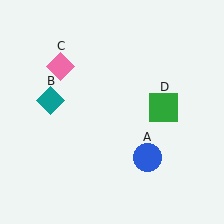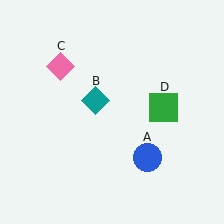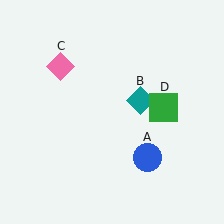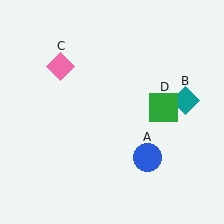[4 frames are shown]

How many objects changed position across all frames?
1 object changed position: teal diamond (object B).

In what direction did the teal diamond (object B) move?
The teal diamond (object B) moved right.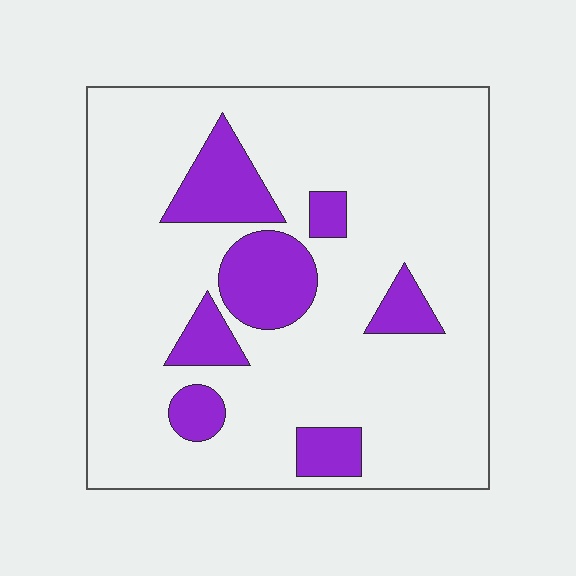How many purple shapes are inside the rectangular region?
7.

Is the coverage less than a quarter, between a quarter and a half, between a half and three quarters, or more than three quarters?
Less than a quarter.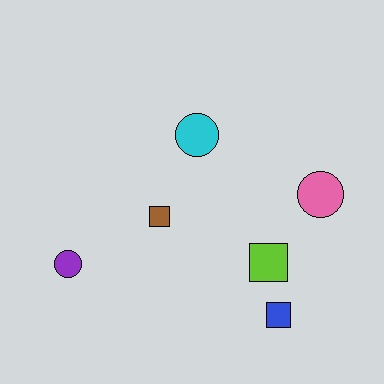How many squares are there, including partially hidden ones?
There are 3 squares.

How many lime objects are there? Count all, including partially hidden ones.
There is 1 lime object.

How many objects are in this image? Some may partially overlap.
There are 6 objects.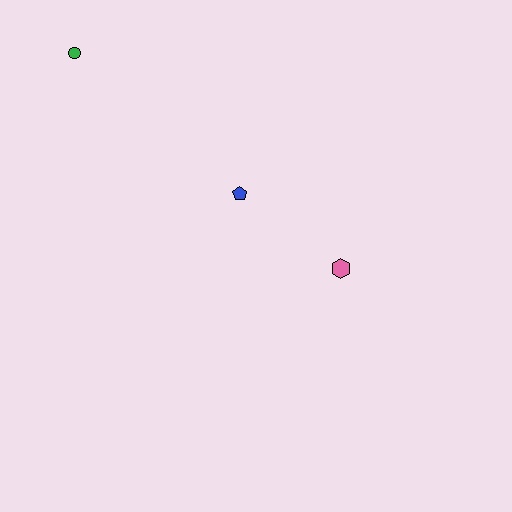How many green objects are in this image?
There is 1 green object.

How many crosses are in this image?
There are no crosses.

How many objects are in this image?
There are 3 objects.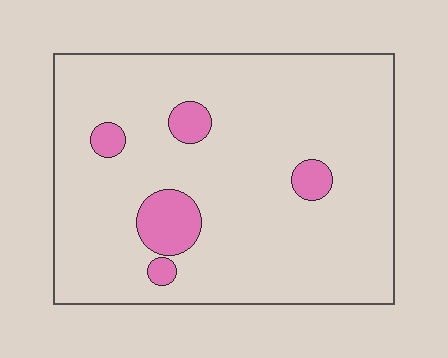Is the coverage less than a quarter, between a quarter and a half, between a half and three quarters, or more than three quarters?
Less than a quarter.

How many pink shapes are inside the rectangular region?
5.